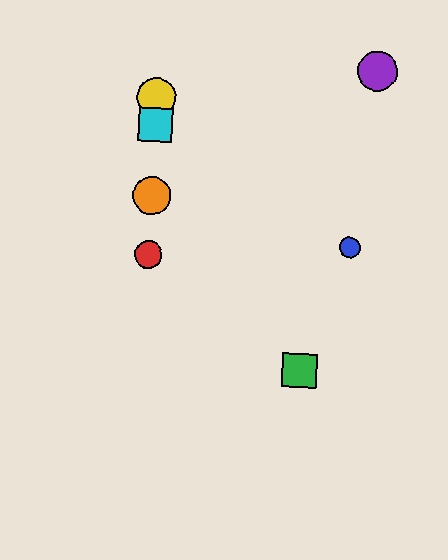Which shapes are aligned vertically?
The red circle, the yellow circle, the orange circle, the cyan square are aligned vertically.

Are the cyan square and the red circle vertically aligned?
Yes, both are at x≈155.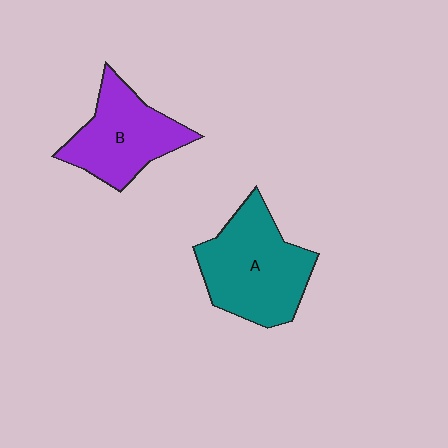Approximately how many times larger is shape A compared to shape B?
Approximately 1.2 times.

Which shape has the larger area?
Shape A (teal).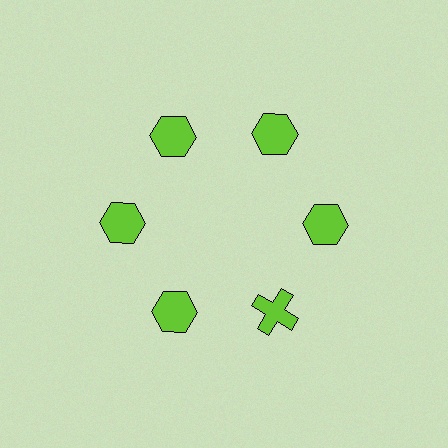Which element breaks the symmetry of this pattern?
The lime cross at roughly the 5 o'clock position breaks the symmetry. All other shapes are lime hexagons.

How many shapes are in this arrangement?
There are 6 shapes arranged in a ring pattern.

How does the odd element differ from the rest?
It has a different shape: cross instead of hexagon.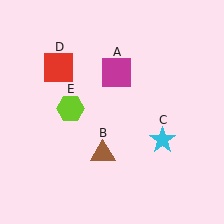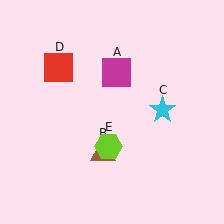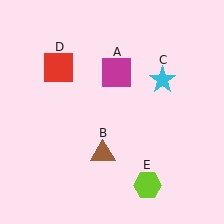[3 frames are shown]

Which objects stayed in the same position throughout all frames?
Magenta square (object A) and brown triangle (object B) and red square (object D) remained stationary.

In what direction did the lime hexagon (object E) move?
The lime hexagon (object E) moved down and to the right.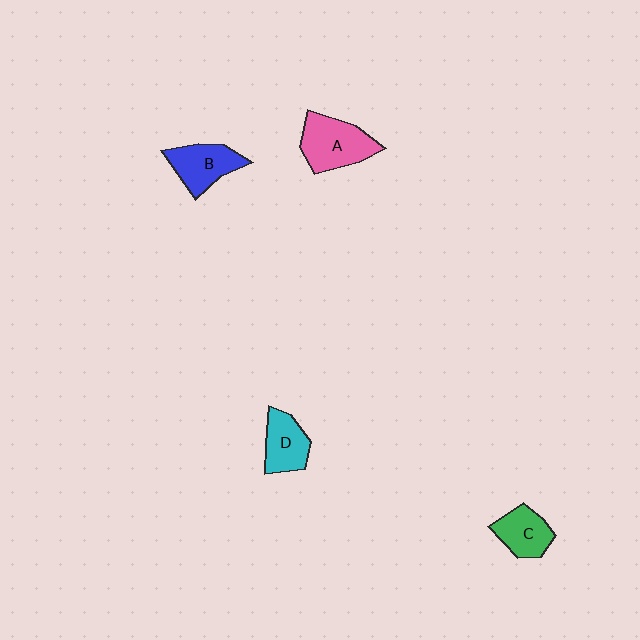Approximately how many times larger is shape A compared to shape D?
Approximately 1.4 times.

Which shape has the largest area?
Shape A (pink).